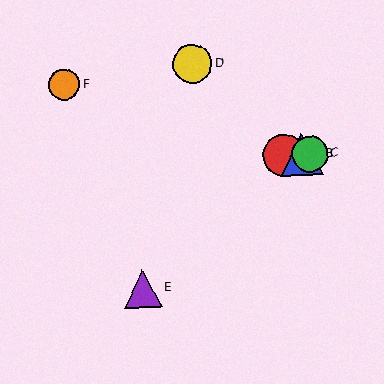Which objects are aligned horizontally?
Objects A, B, C are aligned horizontally.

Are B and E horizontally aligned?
No, B is at y≈154 and E is at y≈289.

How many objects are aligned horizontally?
3 objects (A, B, C) are aligned horizontally.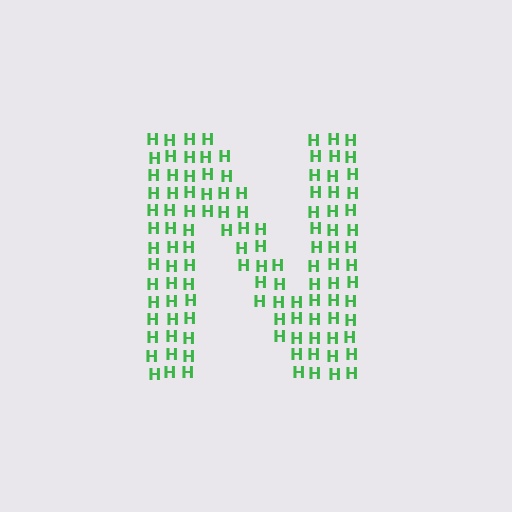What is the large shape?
The large shape is the letter N.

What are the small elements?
The small elements are letter H's.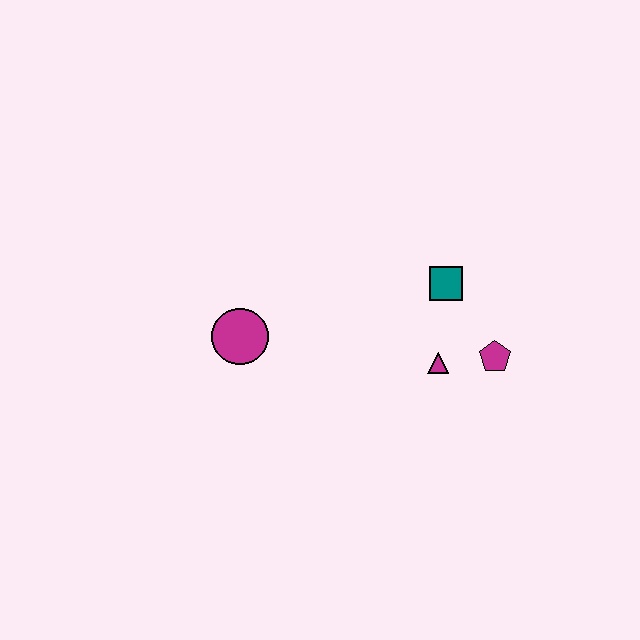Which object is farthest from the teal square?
The magenta circle is farthest from the teal square.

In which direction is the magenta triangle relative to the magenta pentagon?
The magenta triangle is to the left of the magenta pentagon.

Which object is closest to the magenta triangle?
The magenta pentagon is closest to the magenta triangle.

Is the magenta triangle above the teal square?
No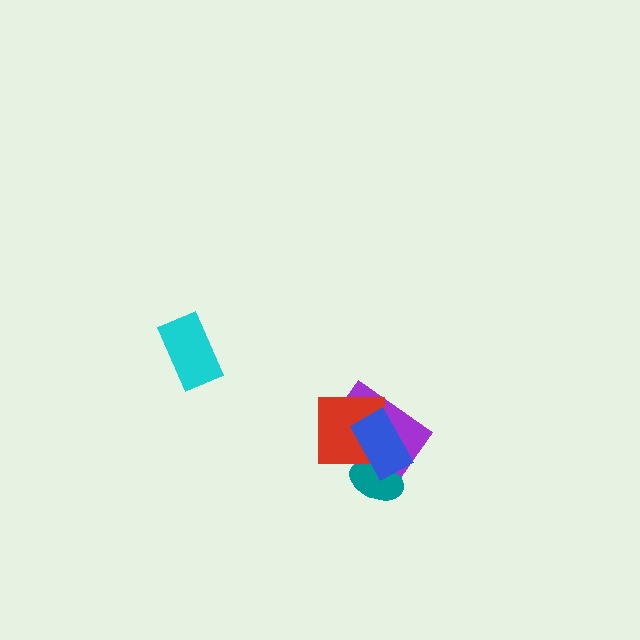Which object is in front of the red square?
The blue rectangle is in front of the red square.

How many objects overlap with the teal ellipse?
2 objects overlap with the teal ellipse.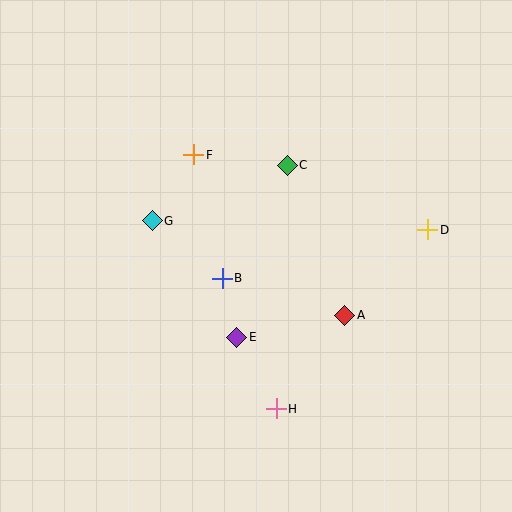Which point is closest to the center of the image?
Point B at (222, 278) is closest to the center.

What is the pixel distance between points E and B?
The distance between E and B is 61 pixels.